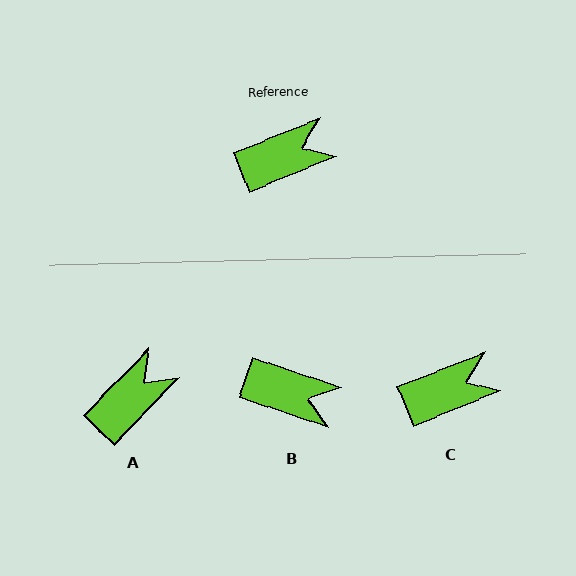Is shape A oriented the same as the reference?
No, it is off by about 24 degrees.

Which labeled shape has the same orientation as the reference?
C.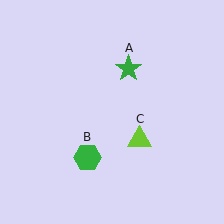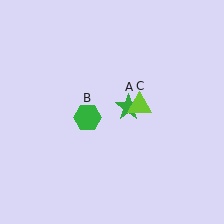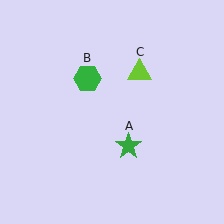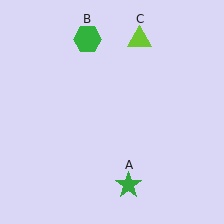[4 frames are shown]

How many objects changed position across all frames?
3 objects changed position: green star (object A), green hexagon (object B), lime triangle (object C).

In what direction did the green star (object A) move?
The green star (object A) moved down.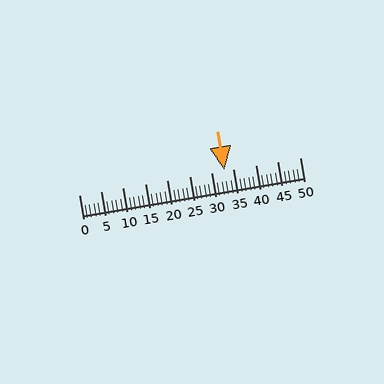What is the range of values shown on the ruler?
The ruler shows values from 0 to 50.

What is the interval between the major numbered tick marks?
The major tick marks are spaced 5 units apart.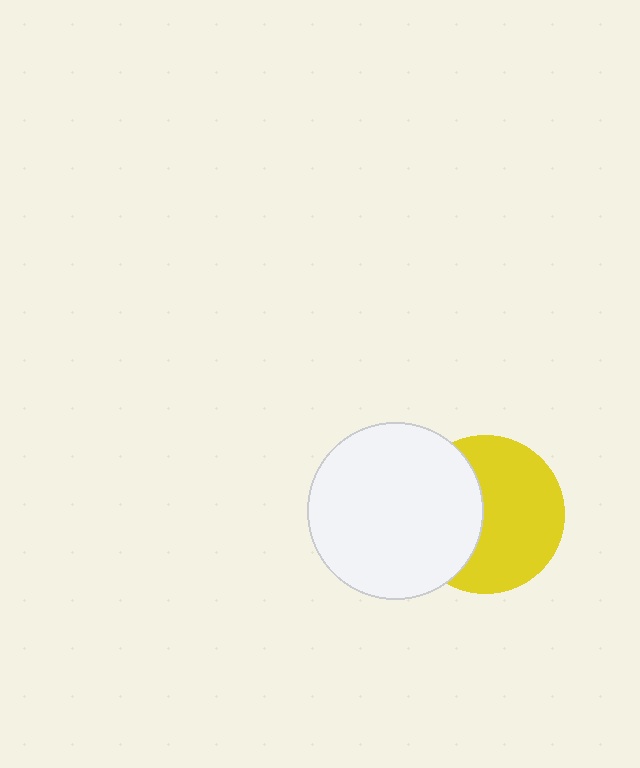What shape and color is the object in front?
The object in front is a white circle.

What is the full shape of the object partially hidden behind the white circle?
The partially hidden object is a yellow circle.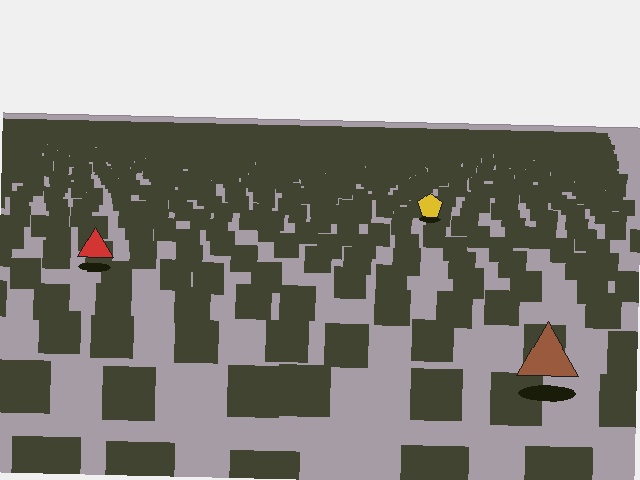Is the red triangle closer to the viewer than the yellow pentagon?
Yes. The red triangle is closer — you can tell from the texture gradient: the ground texture is coarser near it.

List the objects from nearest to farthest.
From nearest to farthest: the brown triangle, the red triangle, the yellow pentagon.